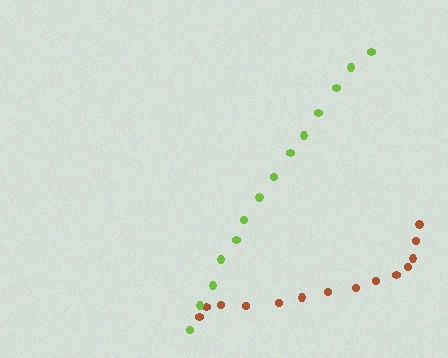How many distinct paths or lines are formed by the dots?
There are 2 distinct paths.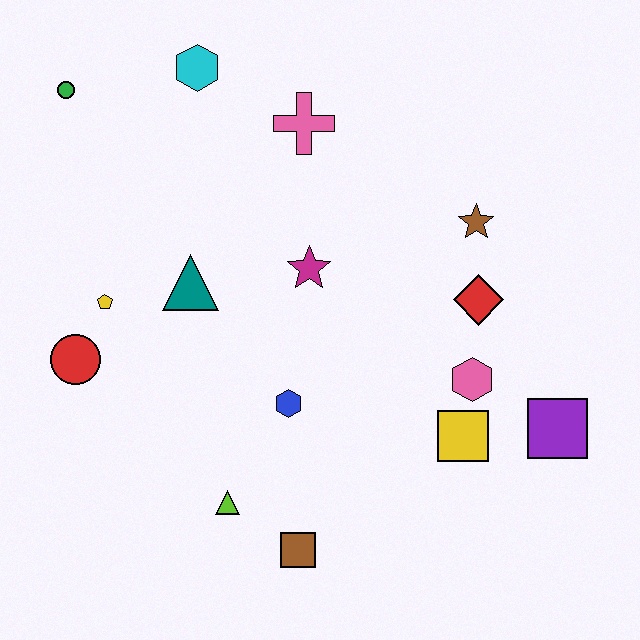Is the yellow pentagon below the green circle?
Yes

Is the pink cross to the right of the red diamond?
No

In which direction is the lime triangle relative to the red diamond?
The lime triangle is to the left of the red diamond.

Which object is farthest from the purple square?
The green circle is farthest from the purple square.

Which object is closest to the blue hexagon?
The lime triangle is closest to the blue hexagon.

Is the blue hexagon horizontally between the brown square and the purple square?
No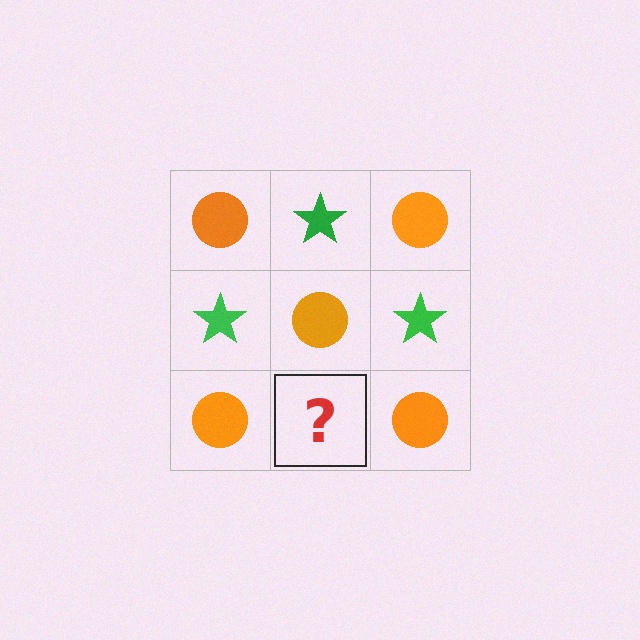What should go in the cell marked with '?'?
The missing cell should contain a green star.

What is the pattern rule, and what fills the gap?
The rule is that it alternates orange circle and green star in a checkerboard pattern. The gap should be filled with a green star.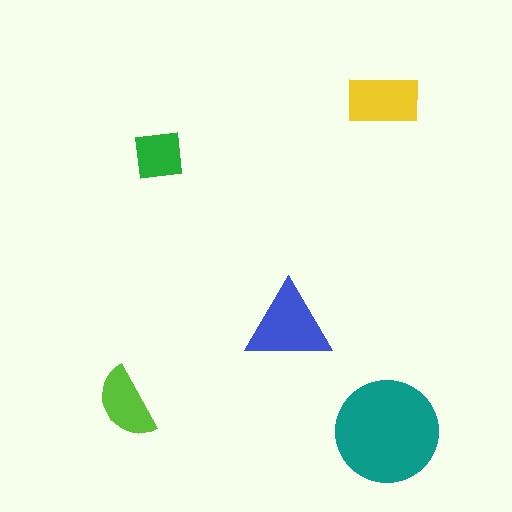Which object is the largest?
The teal circle.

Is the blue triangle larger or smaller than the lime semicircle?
Larger.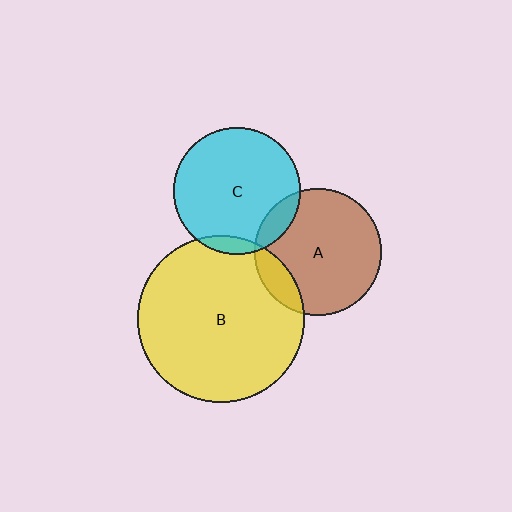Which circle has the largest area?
Circle B (yellow).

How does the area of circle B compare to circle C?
Approximately 1.7 times.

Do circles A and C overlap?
Yes.